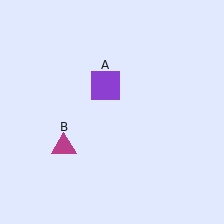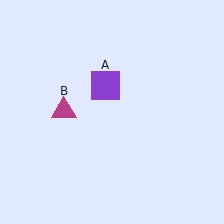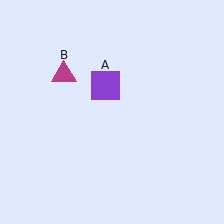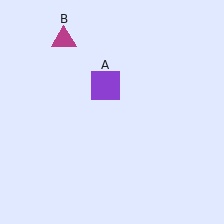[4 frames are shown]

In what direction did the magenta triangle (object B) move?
The magenta triangle (object B) moved up.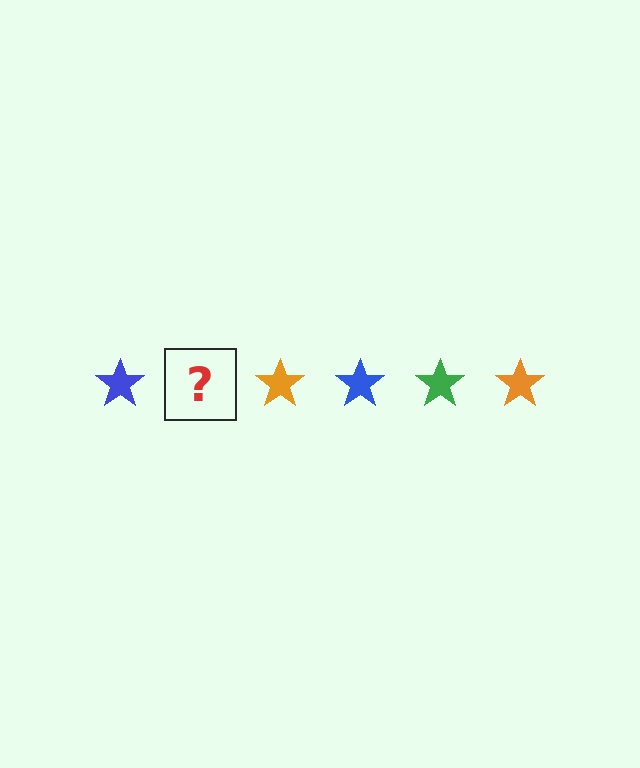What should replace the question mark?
The question mark should be replaced with a green star.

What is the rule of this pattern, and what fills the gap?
The rule is that the pattern cycles through blue, green, orange stars. The gap should be filled with a green star.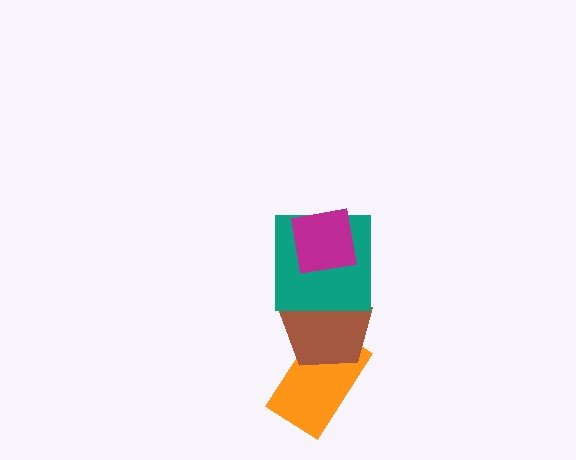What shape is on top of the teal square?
The magenta square is on top of the teal square.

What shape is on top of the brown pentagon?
The teal square is on top of the brown pentagon.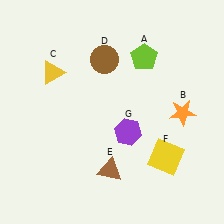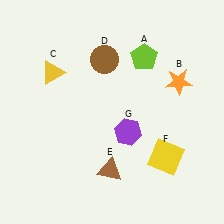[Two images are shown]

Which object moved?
The orange star (B) moved up.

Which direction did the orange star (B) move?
The orange star (B) moved up.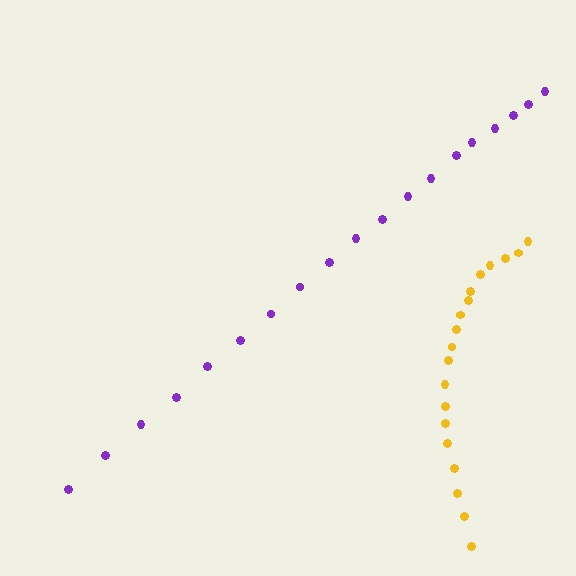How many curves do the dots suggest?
There are 2 distinct paths.